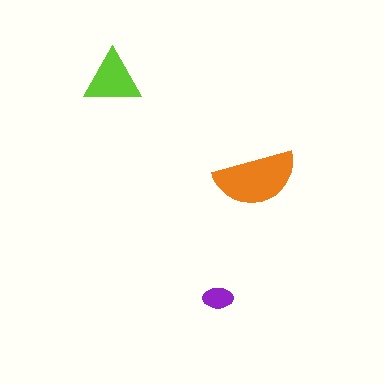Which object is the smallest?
The purple ellipse.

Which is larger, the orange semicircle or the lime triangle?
The orange semicircle.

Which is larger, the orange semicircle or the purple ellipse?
The orange semicircle.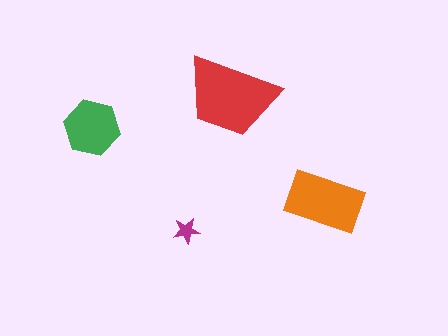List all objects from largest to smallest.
The red trapezoid, the orange rectangle, the green hexagon, the magenta star.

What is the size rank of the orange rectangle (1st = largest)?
2nd.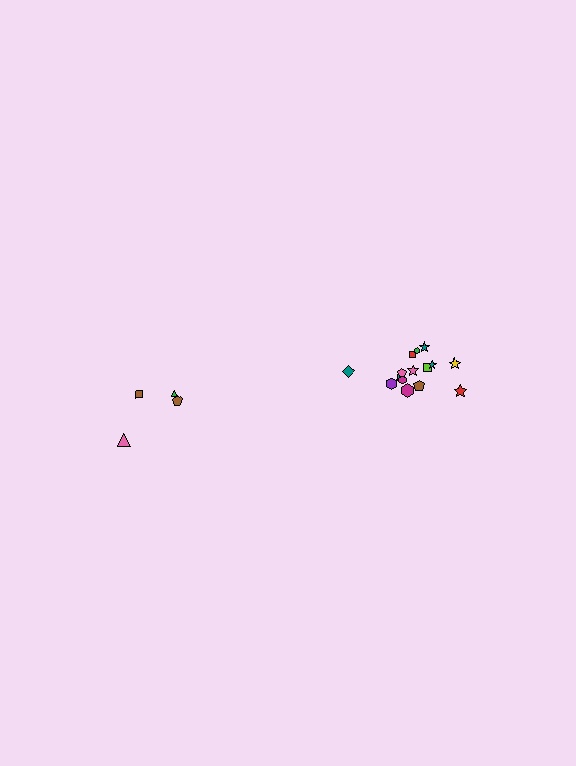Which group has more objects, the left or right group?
The right group.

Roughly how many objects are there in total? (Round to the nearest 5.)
Roughly 20 objects in total.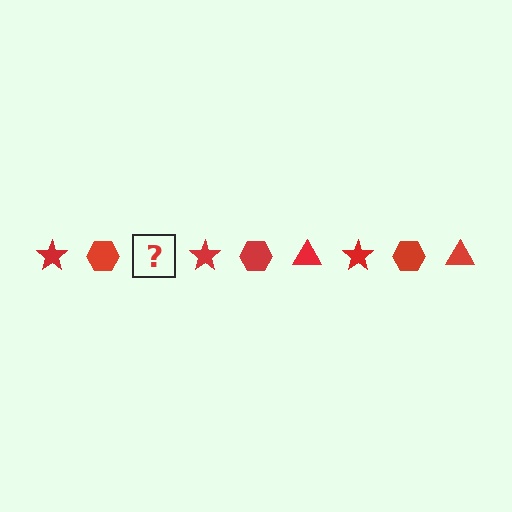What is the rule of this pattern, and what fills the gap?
The rule is that the pattern cycles through star, hexagon, triangle shapes in red. The gap should be filled with a red triangle.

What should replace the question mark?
The question mark should be replaced with a red triangle.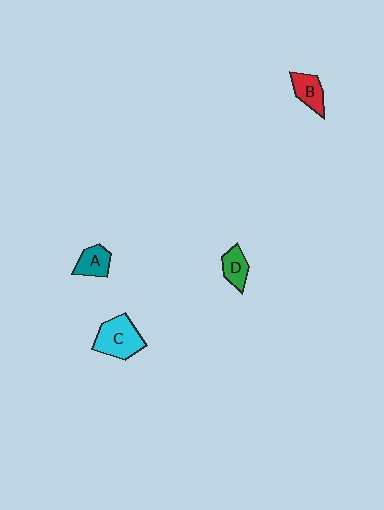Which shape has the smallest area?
Shape D (green).